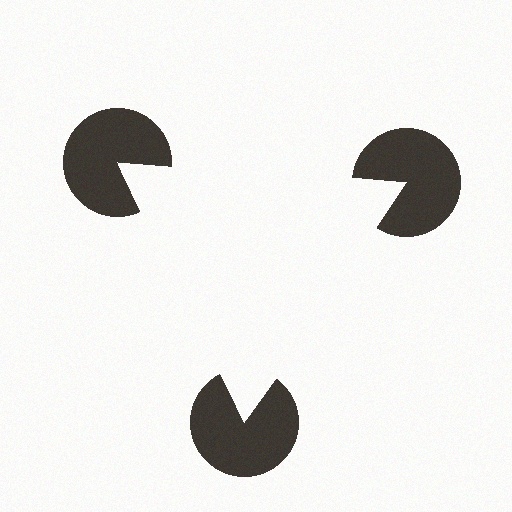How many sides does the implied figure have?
3 sides.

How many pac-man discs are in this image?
There are 3 — one at each vertex of the illusory triangle.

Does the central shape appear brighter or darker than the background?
It typically appears slightly brighter than the background, even though no actual brightness change is drawn.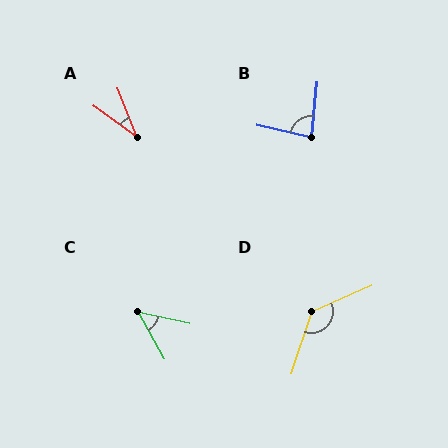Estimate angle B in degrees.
Approximately 82 degrees.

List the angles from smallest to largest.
A (33°), C (48°), B (82°), D (131°).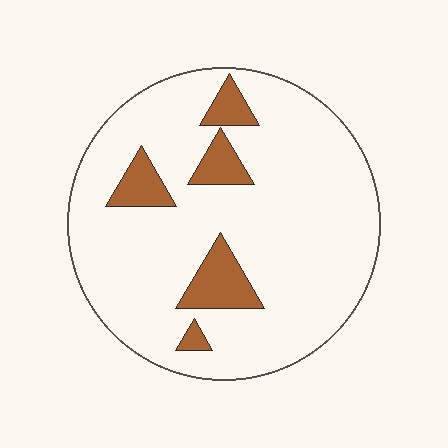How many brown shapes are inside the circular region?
5.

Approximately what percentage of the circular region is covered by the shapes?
Approximately 15%.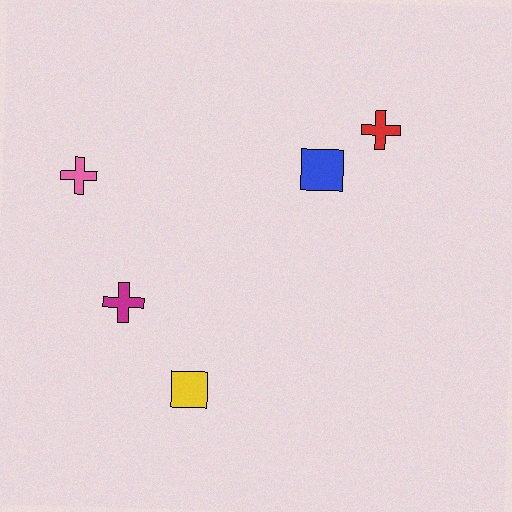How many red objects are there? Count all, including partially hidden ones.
There is 1 red object.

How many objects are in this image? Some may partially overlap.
There are 5 objects.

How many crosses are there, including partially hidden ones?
There are 3 crosses.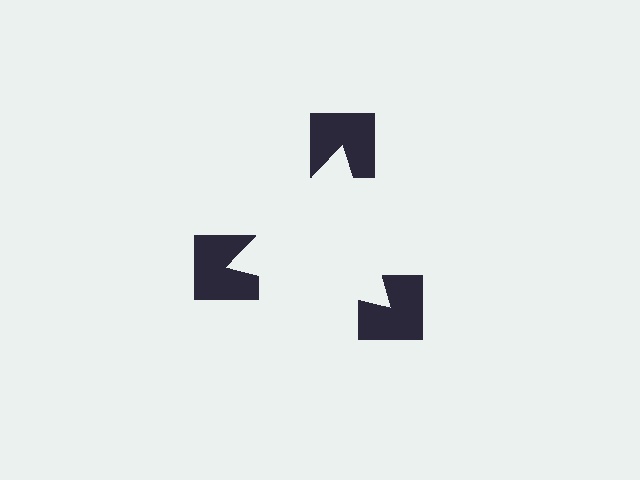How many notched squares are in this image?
There are 3 — one at each vertex of the illusory triangle.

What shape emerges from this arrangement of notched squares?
An illusory triangle — its edges are inferred from the aligned wedge cuts in the notched squares, not physically drawn.